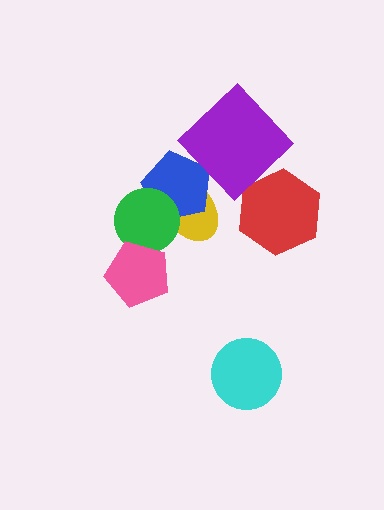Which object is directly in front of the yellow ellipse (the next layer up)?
The blue pentagon is directly in front of the yellow ellipse.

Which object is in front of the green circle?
The pink pentagon is in front of the green circle.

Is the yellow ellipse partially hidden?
Yes, it is partially covered by another shape.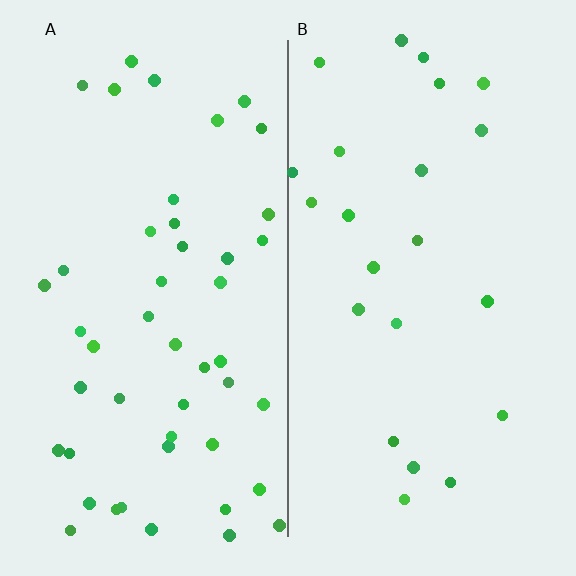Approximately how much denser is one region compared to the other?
Approximately 2.1× — region A over region B.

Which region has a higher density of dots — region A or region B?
A (the left).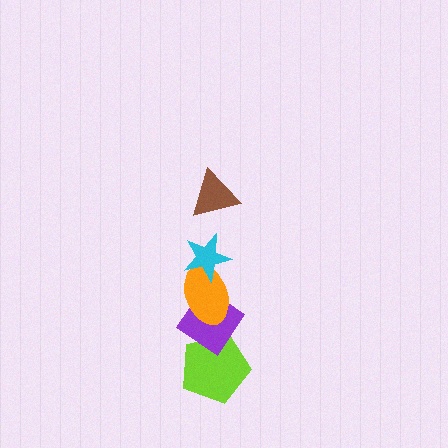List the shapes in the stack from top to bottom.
From top to bottom: the brown triangle, the cyan star, the orange ellipse, the purple diamond, the lime pentagon.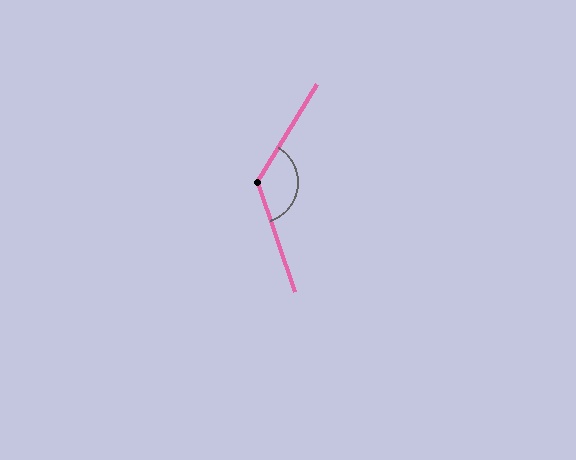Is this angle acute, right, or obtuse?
It is obtuse.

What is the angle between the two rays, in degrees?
Approximately 130 degrees.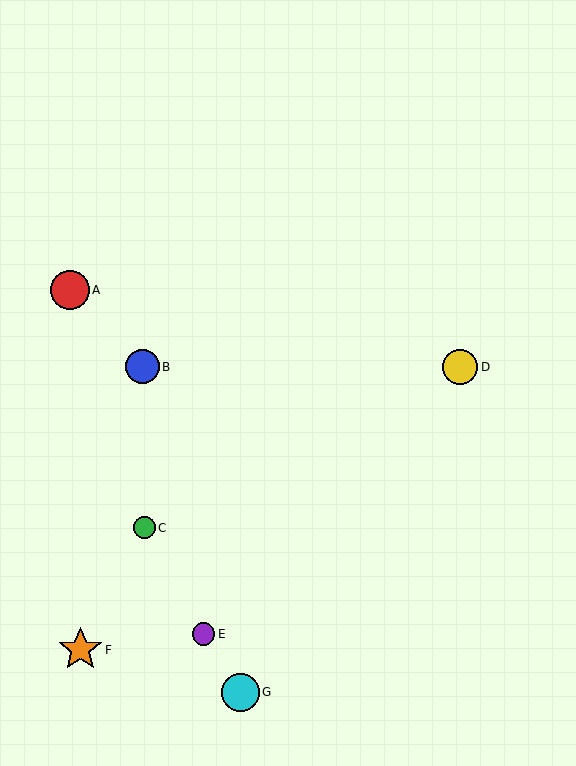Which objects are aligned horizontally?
Objects B, D are aligned horizontally.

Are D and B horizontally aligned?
Yes, both are at y≈367.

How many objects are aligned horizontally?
2 objects (B, D) are aligned horizontally.